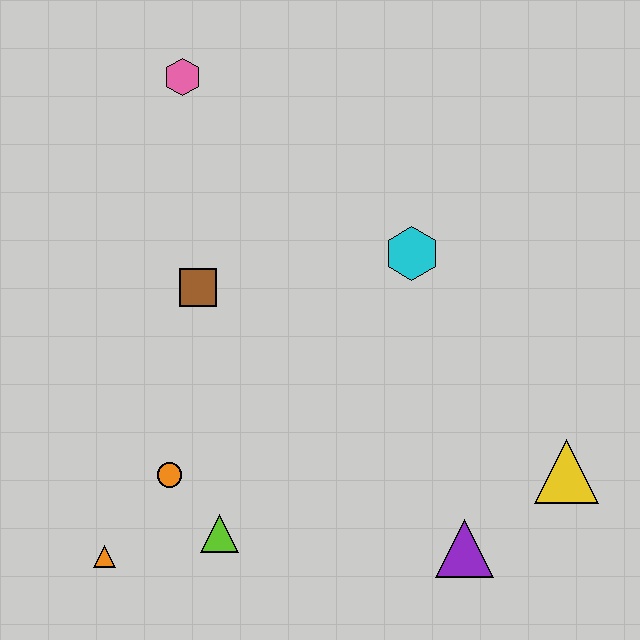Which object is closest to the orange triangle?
The orange circle is closest to the orange triangle.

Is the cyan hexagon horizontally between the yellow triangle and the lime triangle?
Yes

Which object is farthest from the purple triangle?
The pink hexagon is farthest from the purple triangle.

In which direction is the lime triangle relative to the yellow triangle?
The lime triangle is to the left of the yellow triangle.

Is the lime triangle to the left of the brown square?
No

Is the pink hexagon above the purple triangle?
Yes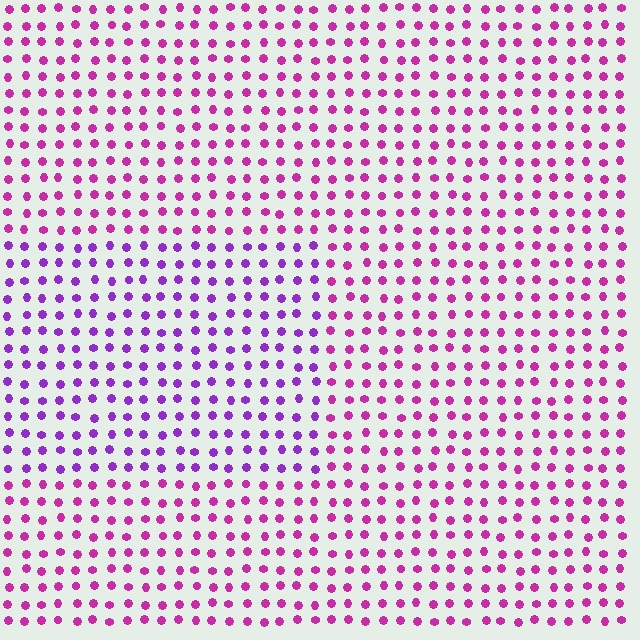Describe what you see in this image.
The image is filled with small magenta elements in a uniform arrangement. A rectangle-shaped region is visible where the elements are tinted to a slightly different hue, forming a subtle color boundary.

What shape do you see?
I see a rectangle.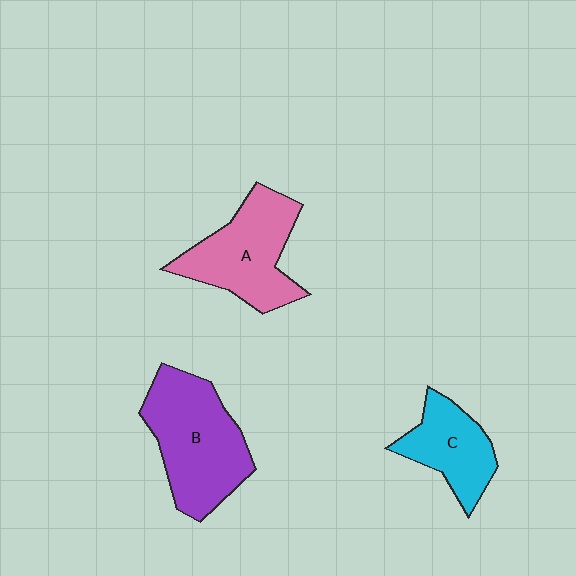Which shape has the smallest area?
Shape C (cyan).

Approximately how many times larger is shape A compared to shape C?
Approximately 1.4 times.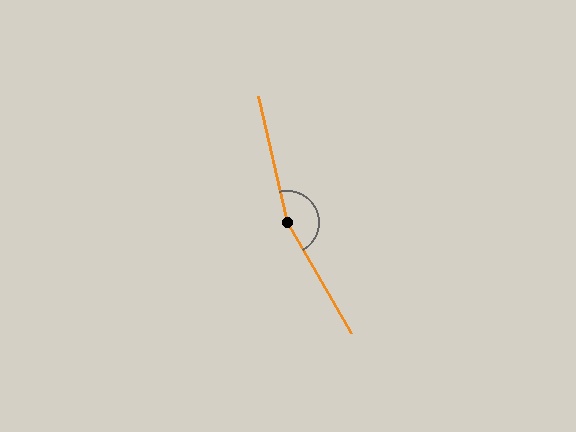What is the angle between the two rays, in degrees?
Approximately 163 degrees.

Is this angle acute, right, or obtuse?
It is obtuse.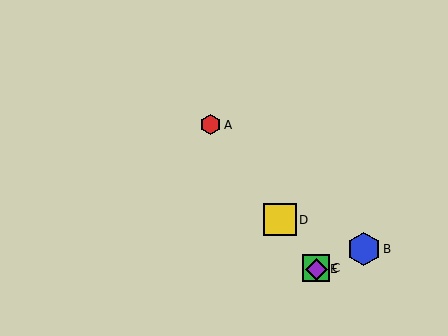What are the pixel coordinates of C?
Object C is at (316, 268).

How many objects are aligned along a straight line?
4 objects (A, C, D, E) are aligned along a straight line.